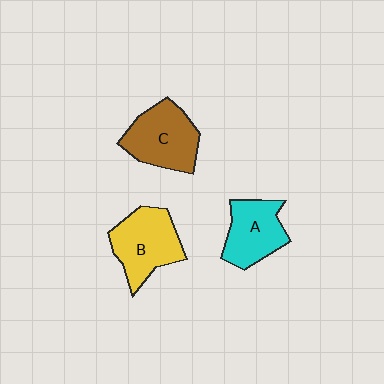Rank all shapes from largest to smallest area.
From largest to smallest: B (yellow), C (brown), A (cyan).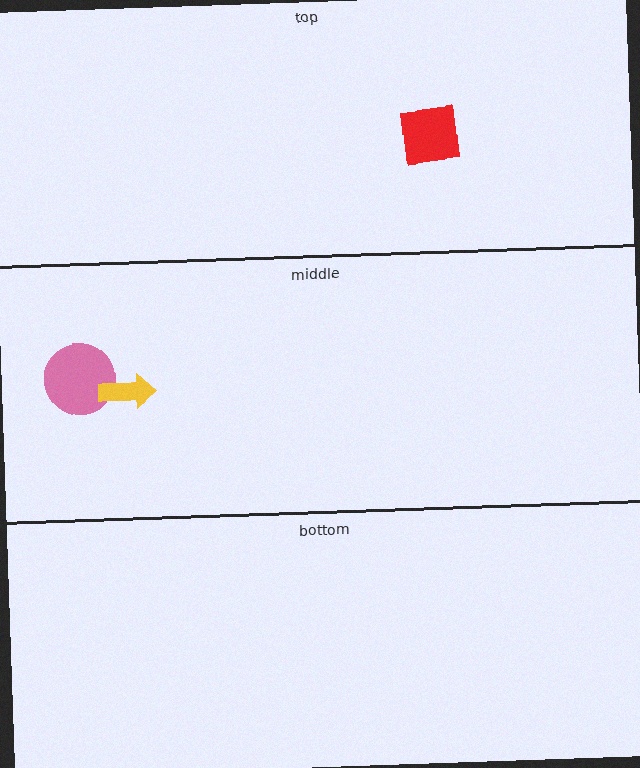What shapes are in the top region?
The red square.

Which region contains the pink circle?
The middle region.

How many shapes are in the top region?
1.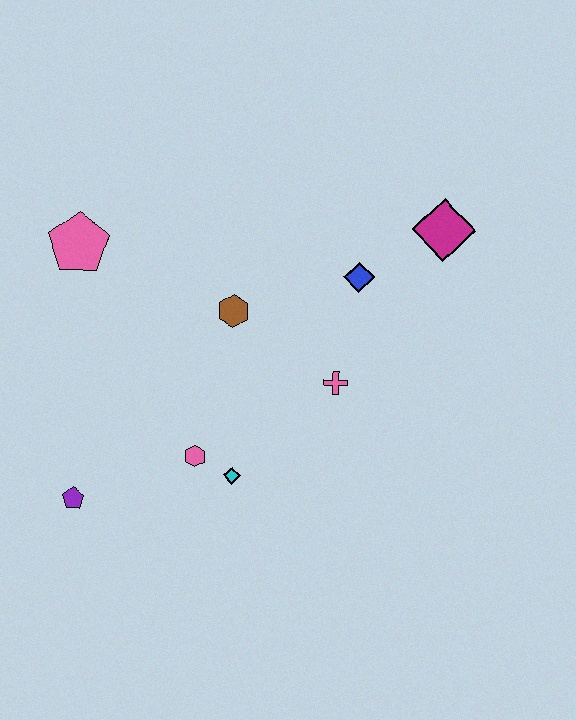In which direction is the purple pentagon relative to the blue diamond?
The purple pentagon is to the left of the blue diamond.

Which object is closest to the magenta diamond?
The blue diamond is closest to the magenta diamond.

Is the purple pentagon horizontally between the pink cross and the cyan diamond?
No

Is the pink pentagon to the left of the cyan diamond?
Yes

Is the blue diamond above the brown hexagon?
Yes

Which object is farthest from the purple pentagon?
The magenta diamond is farthest from the purple pentagon.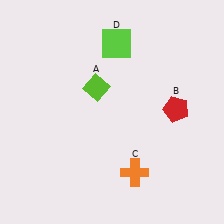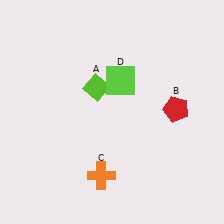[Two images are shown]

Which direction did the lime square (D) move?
The lime square (D) moved down.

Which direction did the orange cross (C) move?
The orange cross (C) moved left.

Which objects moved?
The objects that moved are: the orange cross (C), the lime square (D).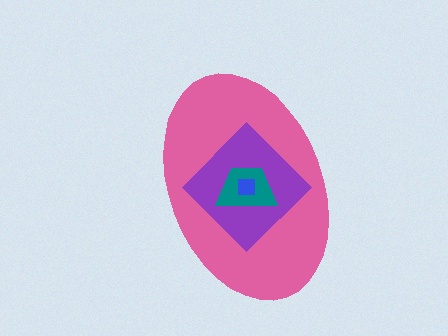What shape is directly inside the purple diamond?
The teal trapezoid.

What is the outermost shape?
The pink ellipse.